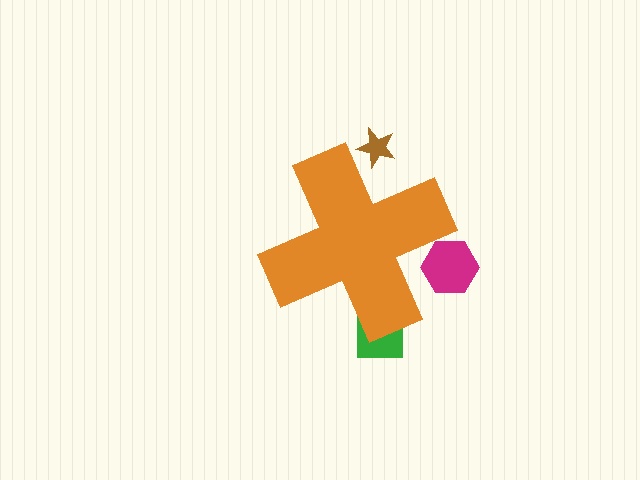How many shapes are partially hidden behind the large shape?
3 shapes are partially hidden.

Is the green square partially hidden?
Yes, the green square is partially hidden behind the orange cross.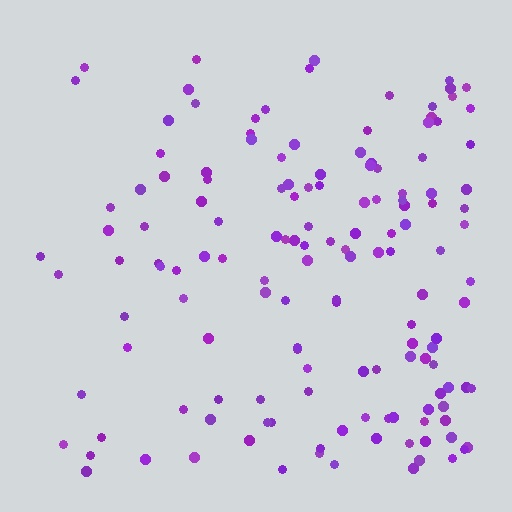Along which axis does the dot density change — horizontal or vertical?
Horizontal.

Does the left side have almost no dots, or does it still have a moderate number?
Still a moderate number, just noticeably fewer than the right.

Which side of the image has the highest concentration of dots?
The right.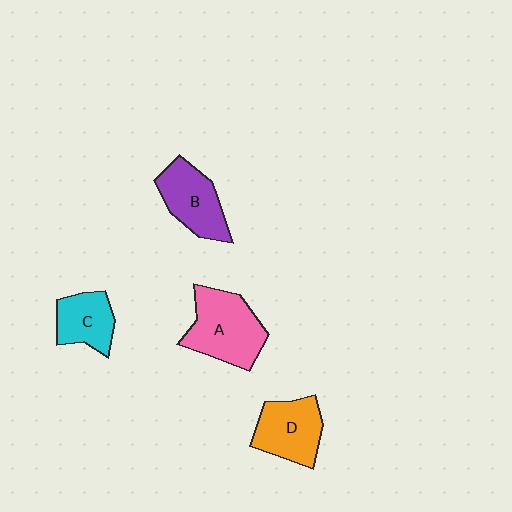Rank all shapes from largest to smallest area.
From largest to smallest: A (pink), D (orange), B (purple), C (cyan).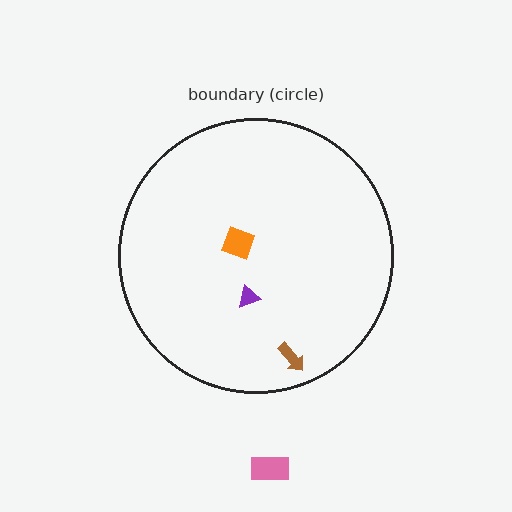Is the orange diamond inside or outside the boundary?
Inside.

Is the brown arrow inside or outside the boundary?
Inside.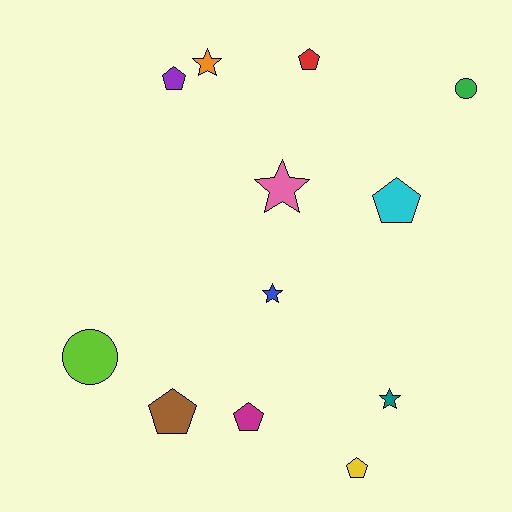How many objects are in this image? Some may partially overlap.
There are 12 objects.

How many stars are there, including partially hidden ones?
There are 4 stars.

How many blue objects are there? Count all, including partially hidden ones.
There is 1 blue object.